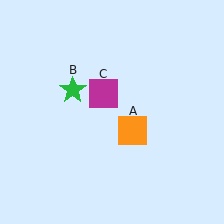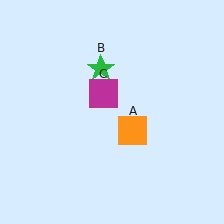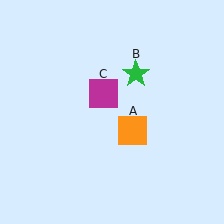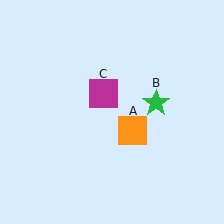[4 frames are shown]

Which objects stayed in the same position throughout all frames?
Orange square (object A) and magenta square (object C) remained stationary.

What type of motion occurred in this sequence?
The green star (object B) rotated clockwise around the center of the scene.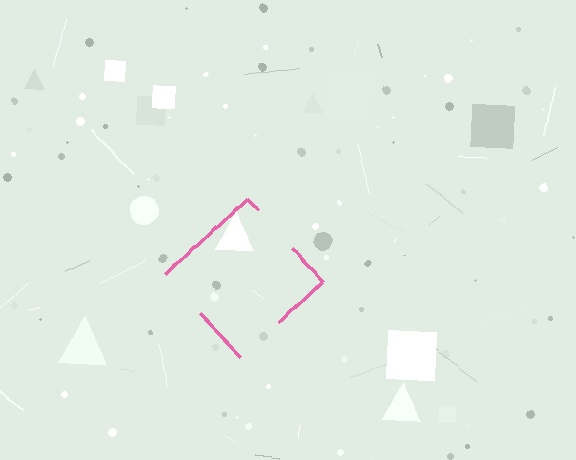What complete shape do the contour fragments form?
The contour fragments form a diamond.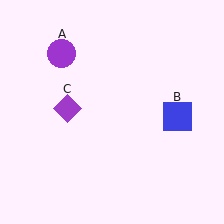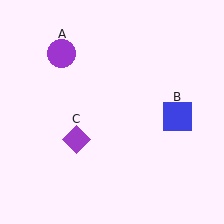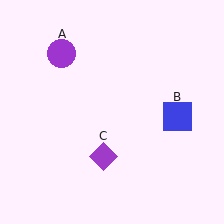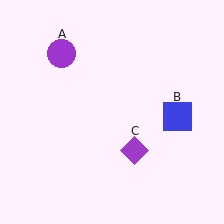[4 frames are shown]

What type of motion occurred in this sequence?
The purple diamond (object C) rotated counterclockwise around the center of the scene.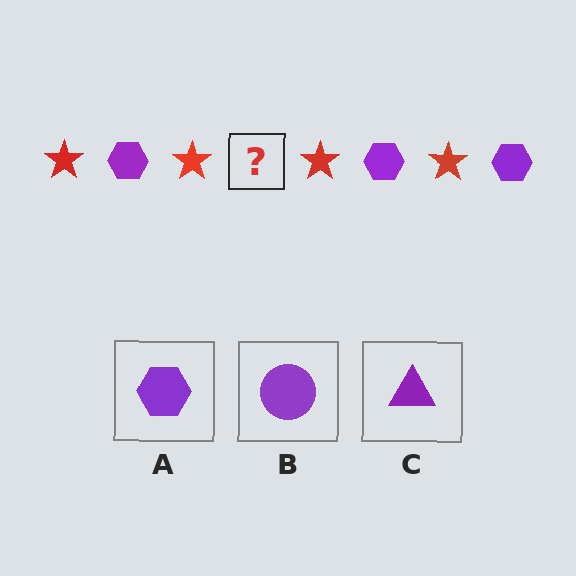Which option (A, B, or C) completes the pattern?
A.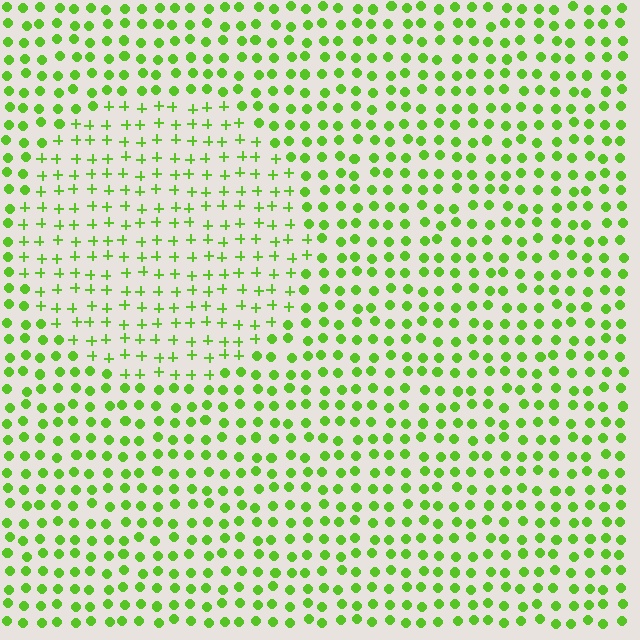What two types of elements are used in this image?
The image uses plus signs inside the circle region and circles outside it.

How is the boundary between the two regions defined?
The boundary is defined by a change in element shape: plus signs inside vs. circles outside. All elements share the same color and spacing.